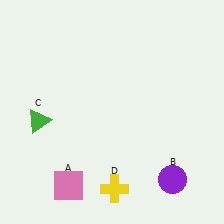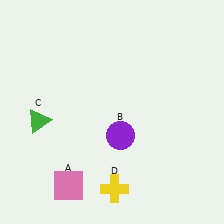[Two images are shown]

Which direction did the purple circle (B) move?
The purple circle (B) moved left.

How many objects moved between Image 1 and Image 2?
1 object moved between the two images.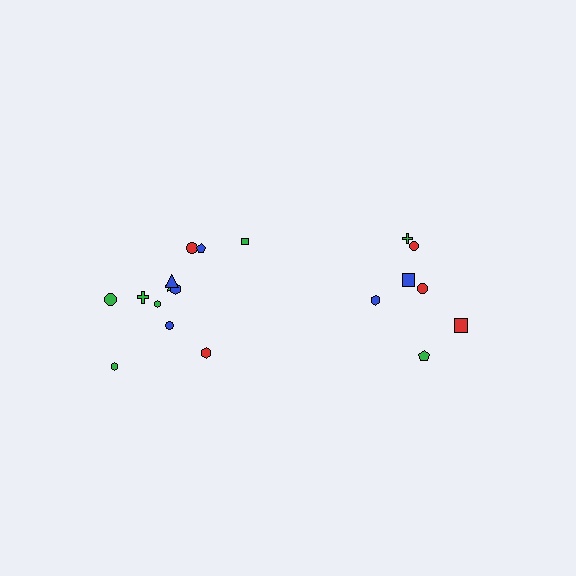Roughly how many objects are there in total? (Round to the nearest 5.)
Roughly 20 objects in total.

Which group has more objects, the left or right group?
The left group.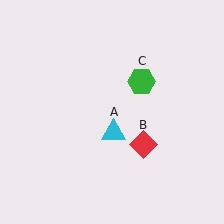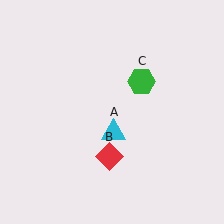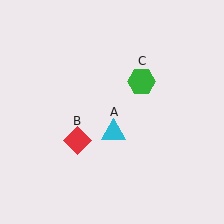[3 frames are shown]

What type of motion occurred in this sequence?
The red diamond (object B) rotated clockwise around the center of the scene.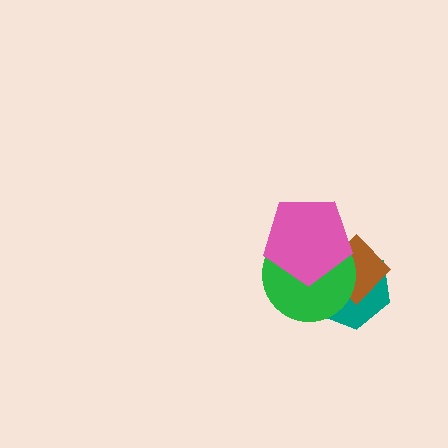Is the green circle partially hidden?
Yes, it is partially covered by another shape.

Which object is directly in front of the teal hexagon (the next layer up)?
The brown diamond is directly in front of the teal hexagon.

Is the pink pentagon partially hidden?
No, no other shape covers it.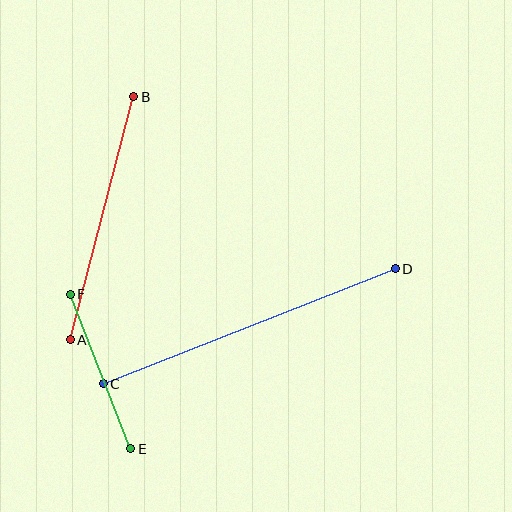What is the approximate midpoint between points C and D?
The midpoint is at approximately (249, 326) pixels.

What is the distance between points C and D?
The distance is approximately 314 pixels.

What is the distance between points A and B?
The distance is approximately 251 pixels.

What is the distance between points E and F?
The distance is approximately 166 pixels.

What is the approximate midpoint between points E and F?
The midpoint is at approximately (100, 371) pixels.